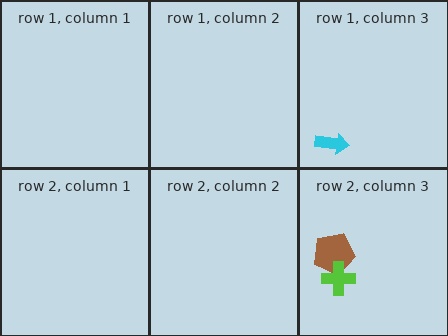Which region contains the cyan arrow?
The row 1, column 3 region.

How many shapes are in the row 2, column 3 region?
2.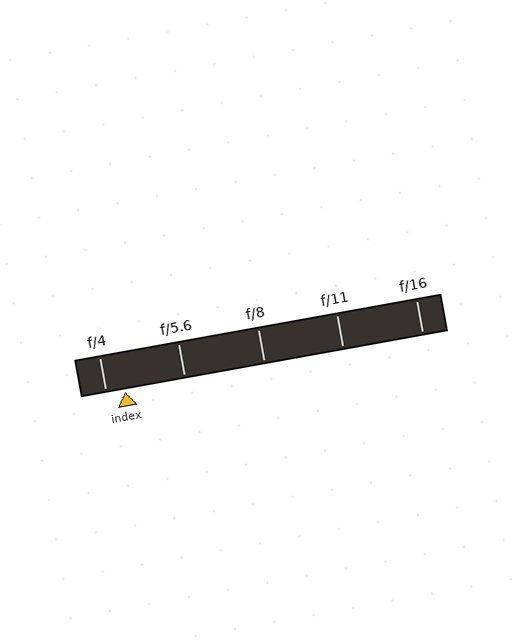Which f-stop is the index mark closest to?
The index mark is closest to f/4.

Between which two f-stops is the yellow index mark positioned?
The index mark is between f/4 and f/5.6.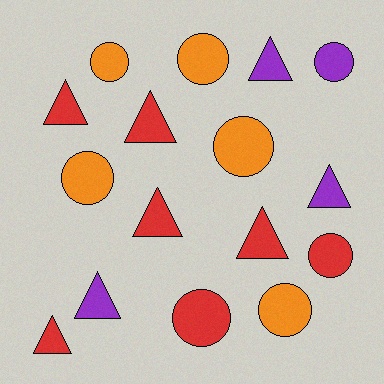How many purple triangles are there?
There are 3 purple triangles.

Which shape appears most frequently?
Triangle, with 8 objects.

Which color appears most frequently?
Red, with 7 objects.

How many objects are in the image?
There are 16 objects.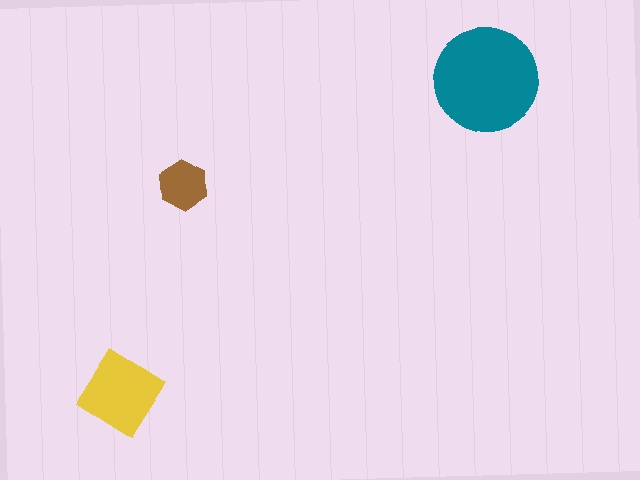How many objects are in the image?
There are 3 objects in the image.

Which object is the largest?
The teal circle.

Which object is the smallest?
The brown hexagon.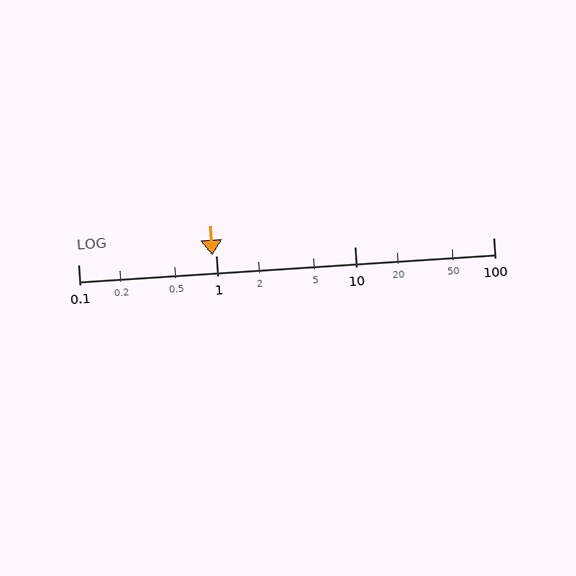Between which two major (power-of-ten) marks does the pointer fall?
The pointer is between 0.1 and 1.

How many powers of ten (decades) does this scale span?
The scale spans 3 decades, from 0.1 to 100.